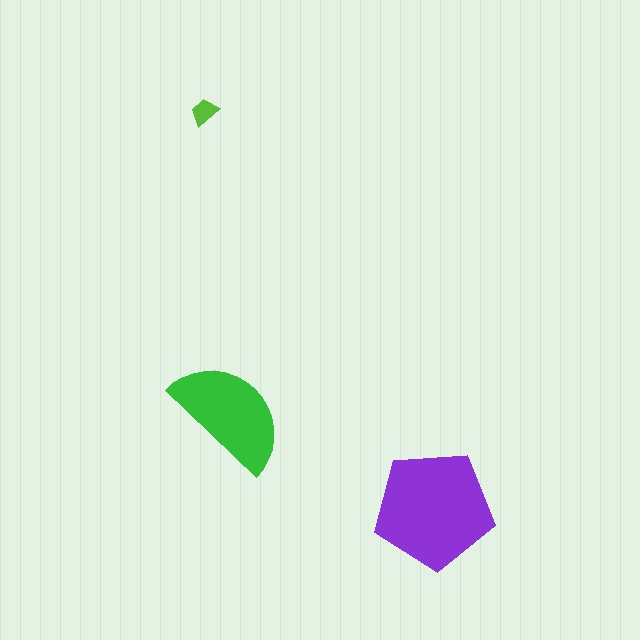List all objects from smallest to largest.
The lime trapezoid, the green semicircle, the purple pentagon.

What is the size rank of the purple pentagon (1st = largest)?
1st.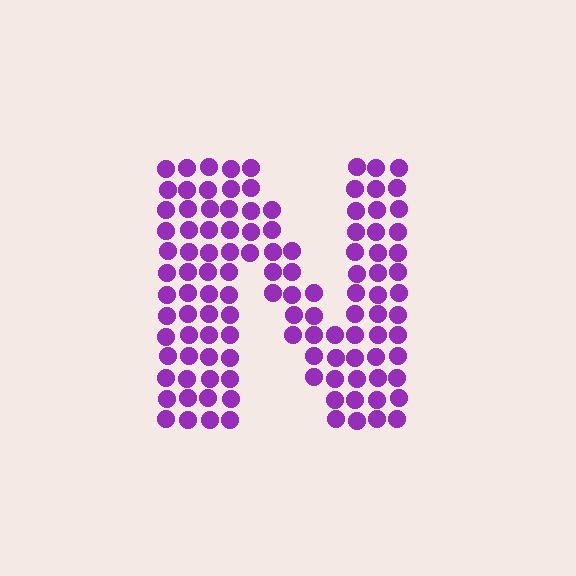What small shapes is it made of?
It is made of small circles.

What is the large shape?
The large shape is the letter N.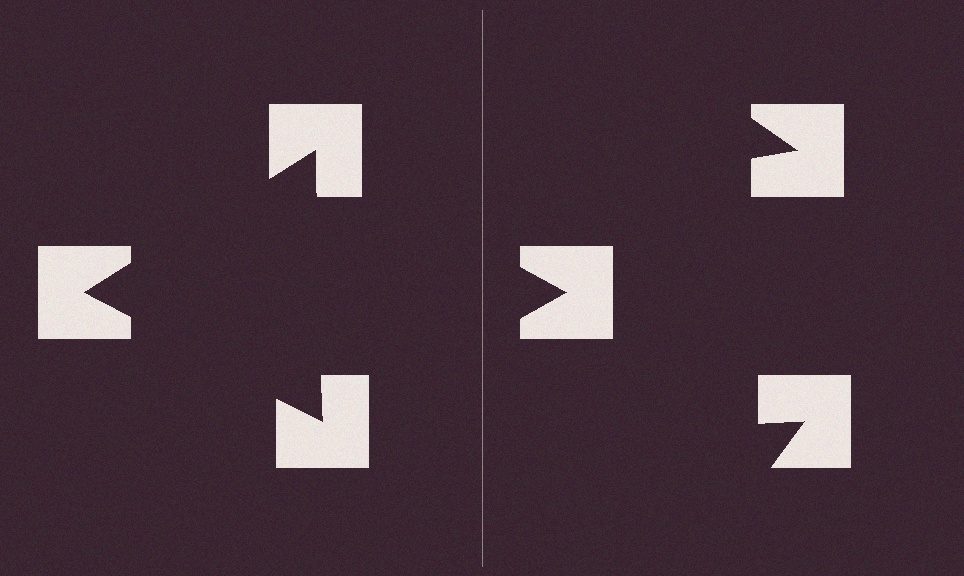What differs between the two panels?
The notched squares are positioned identically on both sides; only the wedge orientations differ. On the left they align to a triangle; on the right they are misaligned.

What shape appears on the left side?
An illusory triangle.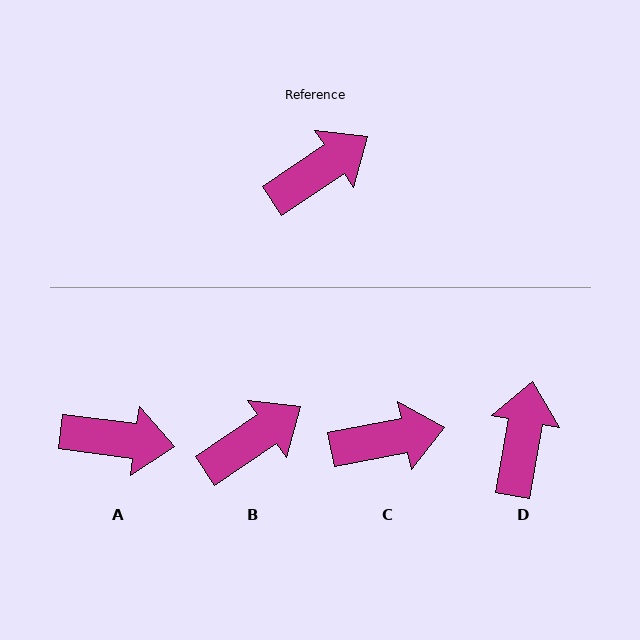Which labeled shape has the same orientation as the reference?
B.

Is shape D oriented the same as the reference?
No, it is off by about 46 degrees.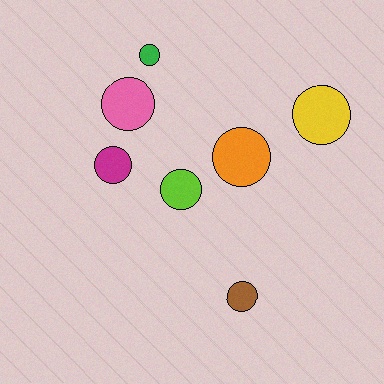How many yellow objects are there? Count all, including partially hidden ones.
There is 1 yellow object.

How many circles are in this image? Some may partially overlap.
There are 7 circles.